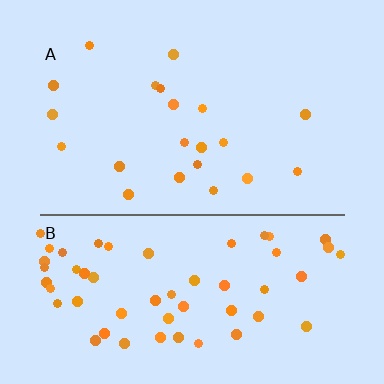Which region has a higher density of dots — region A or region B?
B (the bottom).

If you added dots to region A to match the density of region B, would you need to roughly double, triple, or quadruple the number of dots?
Approximately triple.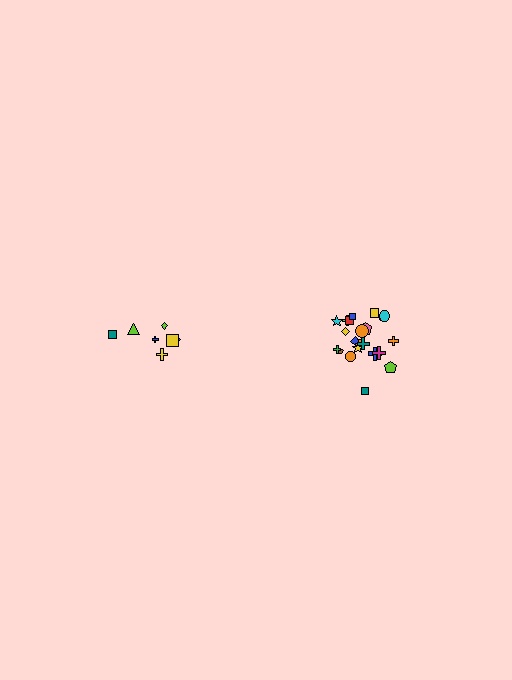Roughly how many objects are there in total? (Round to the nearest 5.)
Roughly 30 objects in total.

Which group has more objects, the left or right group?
The right group.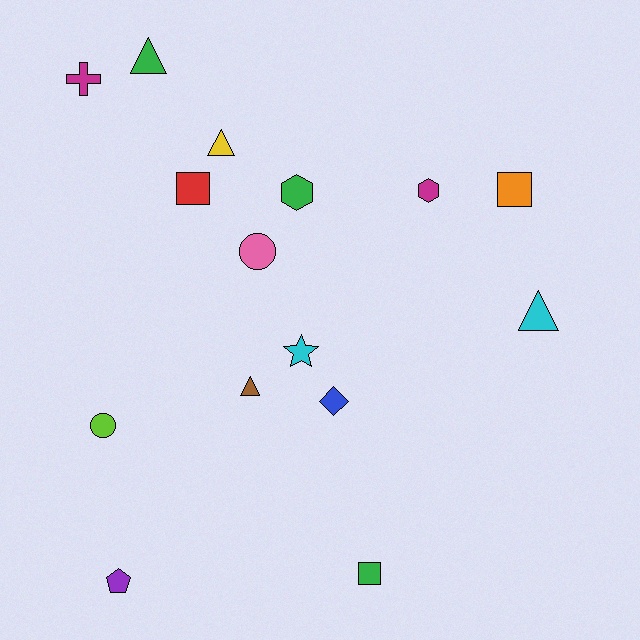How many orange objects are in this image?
There is 1 orange object.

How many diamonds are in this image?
There is 1 diamond.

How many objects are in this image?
There are 15 objects.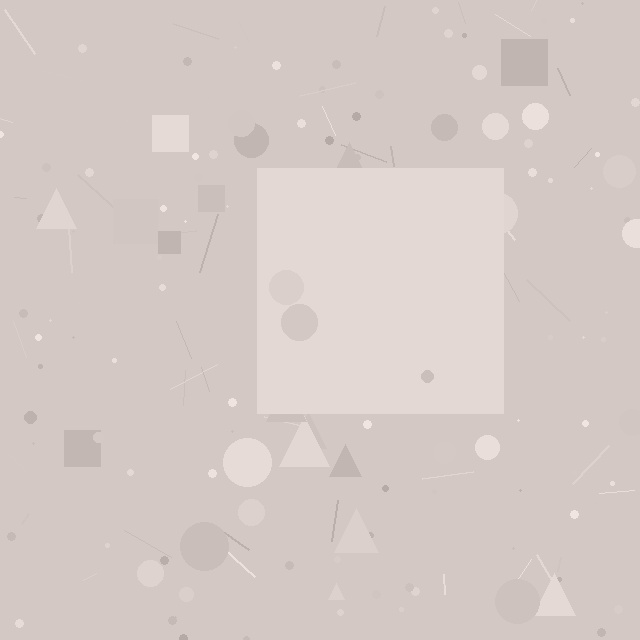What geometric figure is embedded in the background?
A square is embedded in the background.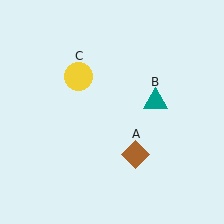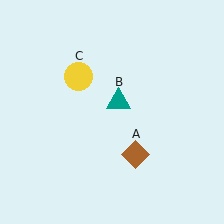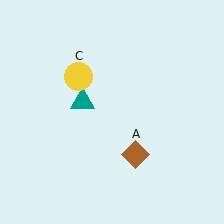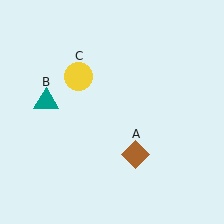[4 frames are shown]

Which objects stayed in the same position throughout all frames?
Brown diamond (object A) and yellow circle (object C) remained stationary.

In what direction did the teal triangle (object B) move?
The teal triangle (object B) moved left.